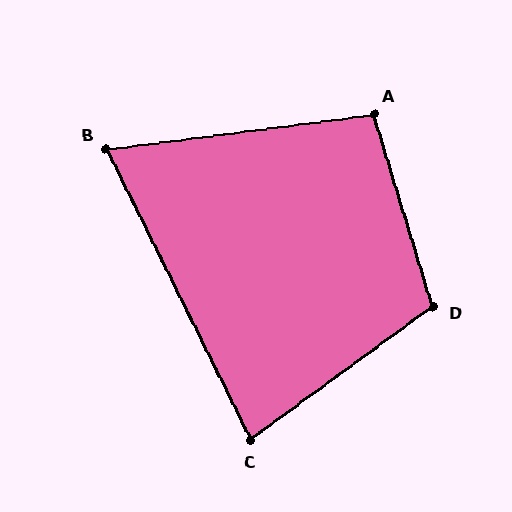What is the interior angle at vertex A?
Approximately 100 degrees (obtuse).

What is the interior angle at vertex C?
Approximately 80 degrees (acute).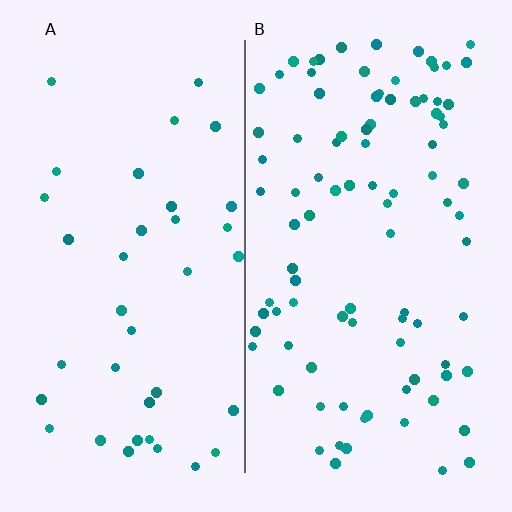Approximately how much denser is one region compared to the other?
Approximately 2.5× — region B over region A.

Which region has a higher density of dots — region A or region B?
B (the right).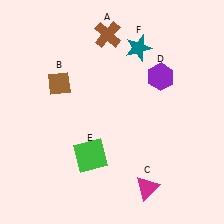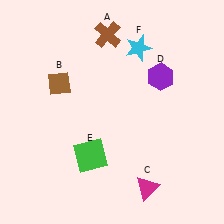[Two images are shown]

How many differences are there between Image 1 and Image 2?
There is 1 difference between the two images.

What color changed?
The star (F) changed from teal in Image 1 to cyan in Image 2.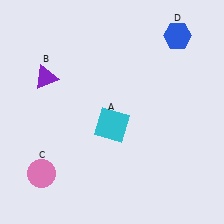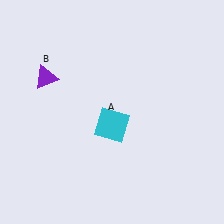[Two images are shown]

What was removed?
The blue hexagon (D), the pink circle (C) were removed in Image 2.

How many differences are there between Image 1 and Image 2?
There are 2 differences between the two images.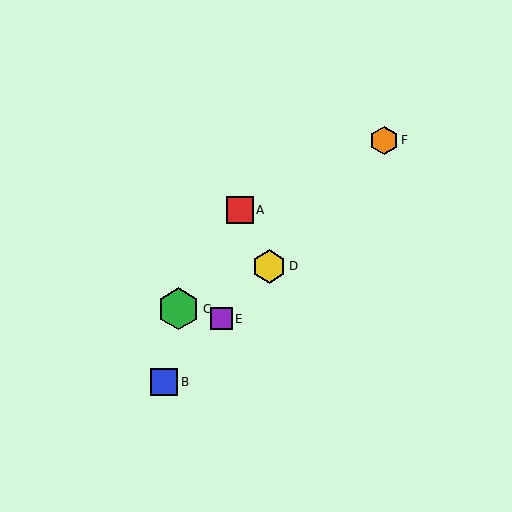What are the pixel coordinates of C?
Object C is at (179, 309).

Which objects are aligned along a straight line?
Objects B, D, E, F are aligned along a straight line.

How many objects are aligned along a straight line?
4 objects (B, D, E, F) are aligned along a straight line.